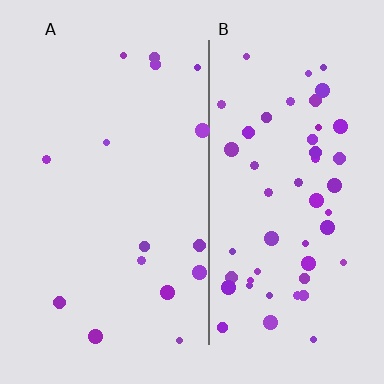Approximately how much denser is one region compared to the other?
Approximately 3.3× — region B over region A.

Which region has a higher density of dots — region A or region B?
B (the right).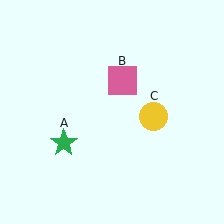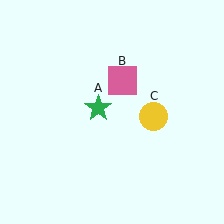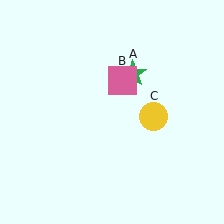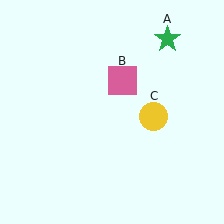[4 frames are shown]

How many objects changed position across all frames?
1 object changed position: green star (object A).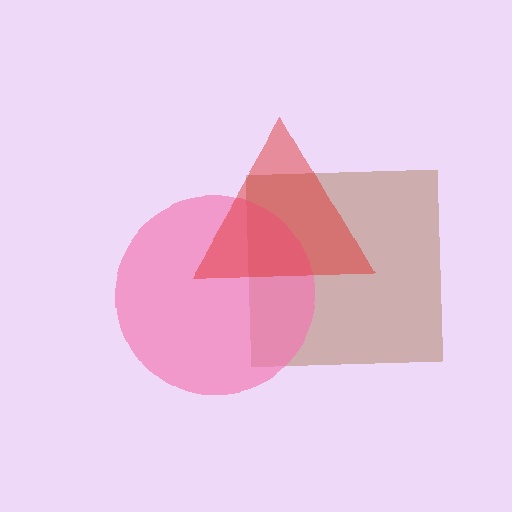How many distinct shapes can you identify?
There are 3 distinct shapes: a brown square, a pink circle, a red triangle.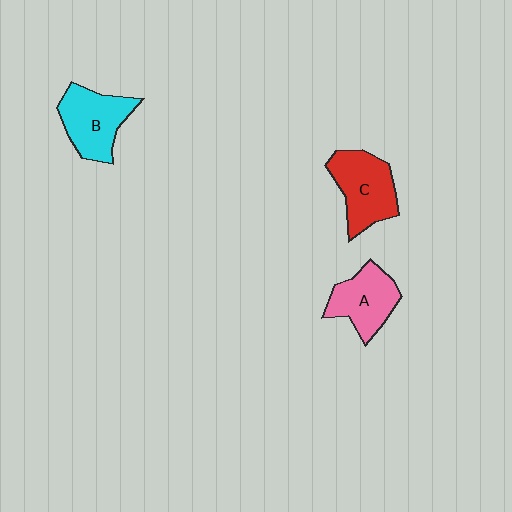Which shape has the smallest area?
Shape A (pink).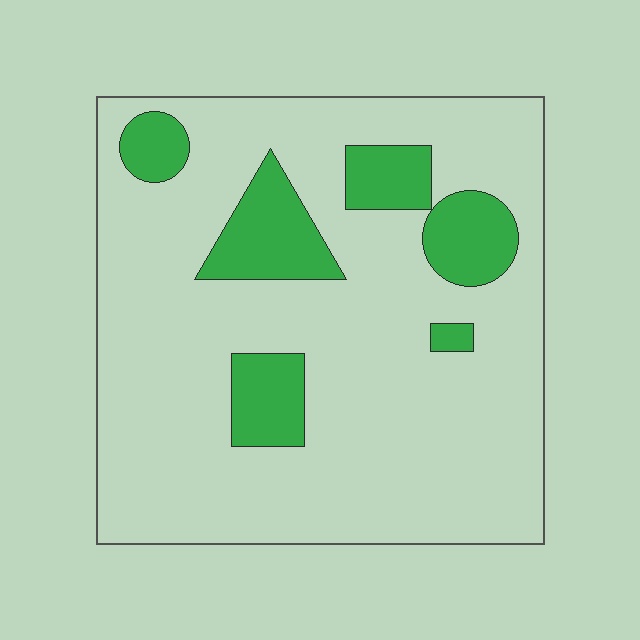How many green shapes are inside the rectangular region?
6.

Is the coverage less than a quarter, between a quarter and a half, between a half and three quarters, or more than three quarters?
Less than a quarter.